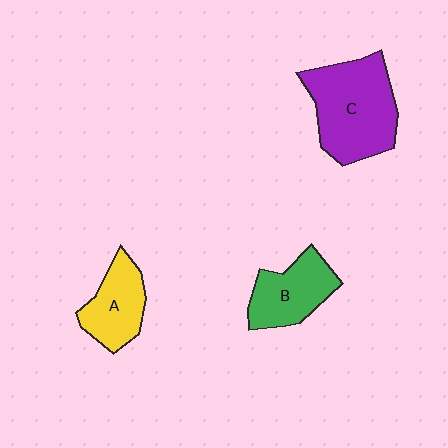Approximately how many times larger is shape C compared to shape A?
Approximately 1.8 times.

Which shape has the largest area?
Shape C (purple).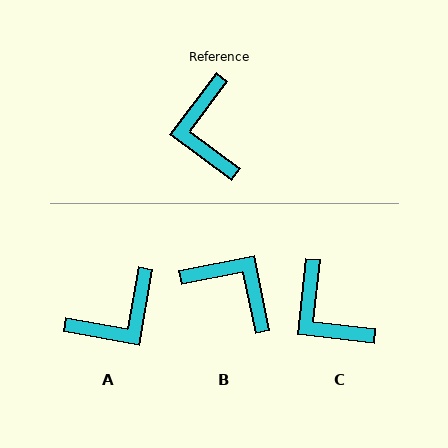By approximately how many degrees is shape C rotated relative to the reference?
Approximately 31 degrees counter-clockwise.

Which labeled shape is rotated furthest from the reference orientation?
B, about 132 degrees away.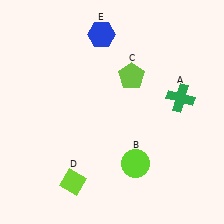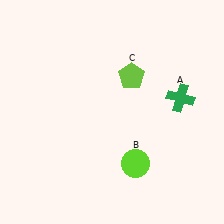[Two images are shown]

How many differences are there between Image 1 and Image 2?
There are 2 differences between the two images.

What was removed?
The blue hexagon (E), the lime diamond (D) were removed in Image 2.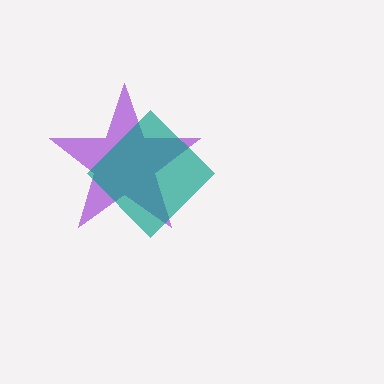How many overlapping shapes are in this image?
There are 2 overlapping shapes in the image.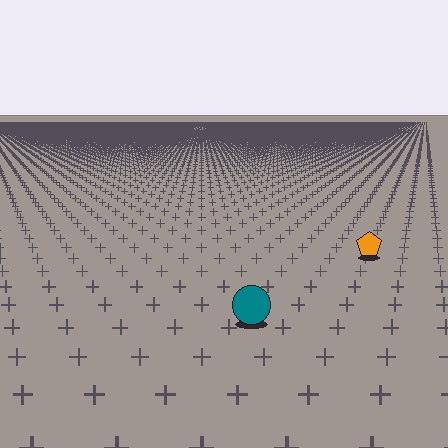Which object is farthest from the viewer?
The orange pentagon is farthest from the viewer. It appears smaller and the ground texture around it is denser.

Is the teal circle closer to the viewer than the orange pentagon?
Yes. The teal circle is closer — you can tell from the texture gradient: the ground texture is coarser near it.